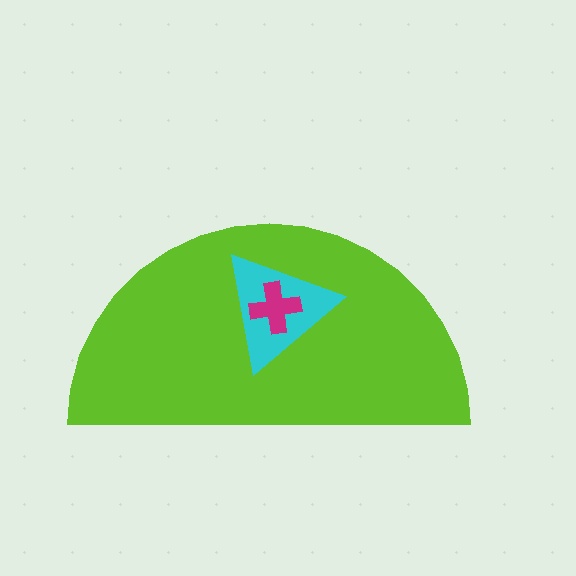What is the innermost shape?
The magenta cross.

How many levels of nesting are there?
3.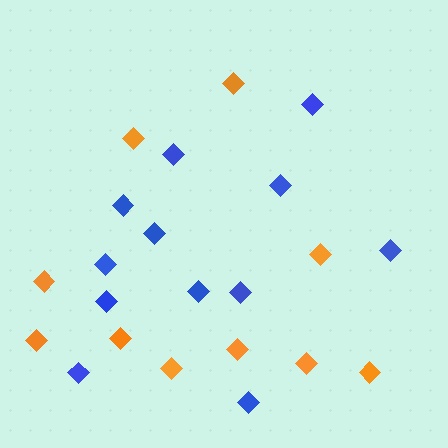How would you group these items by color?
There are 2 groups: one group of orange diamonds (10) and one group of blue diamonds (12).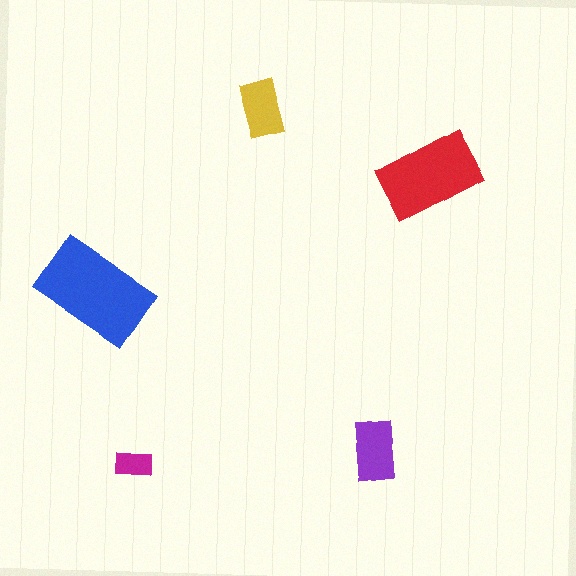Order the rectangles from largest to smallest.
the blue one, the red one, the purple one, the yellow one, the magenta one.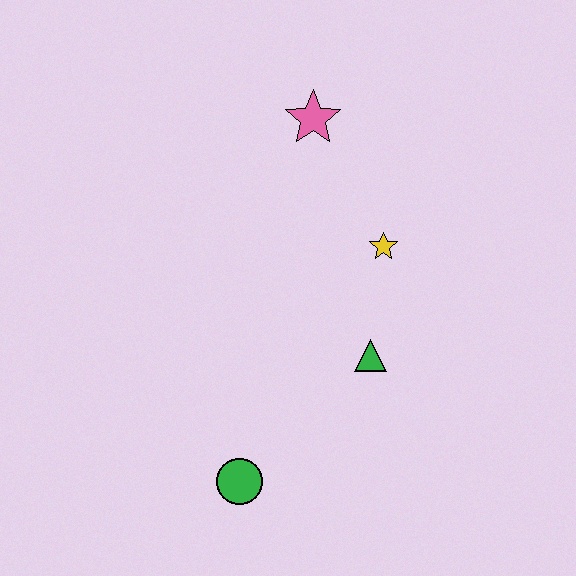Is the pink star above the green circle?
Yes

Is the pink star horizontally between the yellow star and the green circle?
Yes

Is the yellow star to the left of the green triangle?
No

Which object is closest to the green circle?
The green triangle is closest to the green circle.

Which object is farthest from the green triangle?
The pink star is farthest from the green triangle.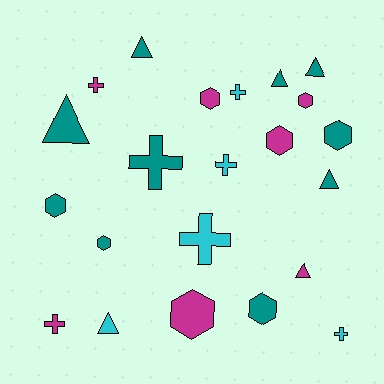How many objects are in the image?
There are 22 objects.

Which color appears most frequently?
Teal, with 10 objects.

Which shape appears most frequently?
Hexagon, with 8 objects.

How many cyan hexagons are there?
There are no cyan hexagons.